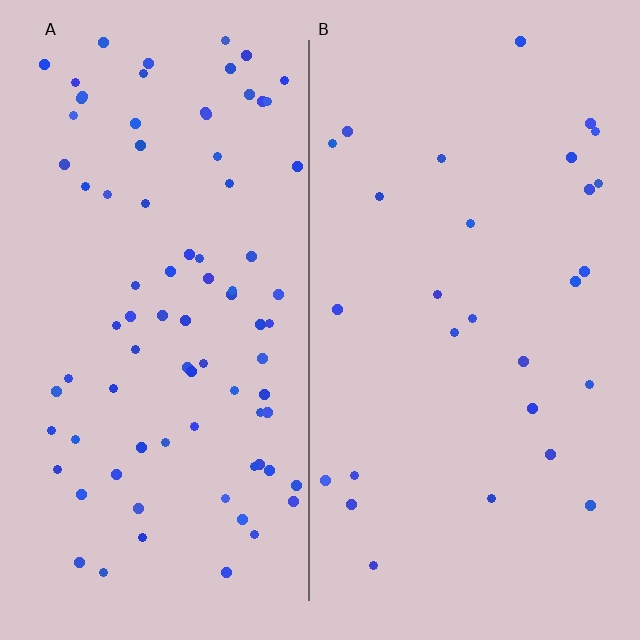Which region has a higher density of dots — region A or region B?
A (the left).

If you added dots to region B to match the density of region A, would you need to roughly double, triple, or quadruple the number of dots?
Approximately triple.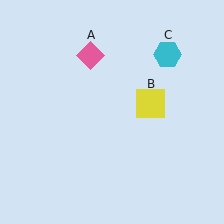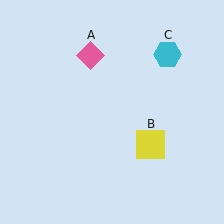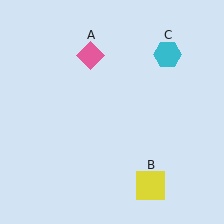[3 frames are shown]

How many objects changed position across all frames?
1 object changed position: yellow square (object B).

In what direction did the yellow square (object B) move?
The yellow square (object B) moved down.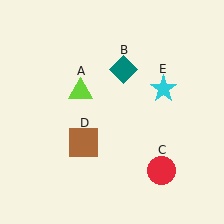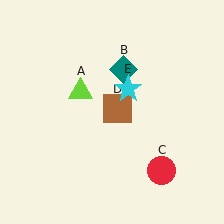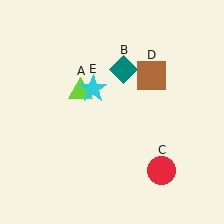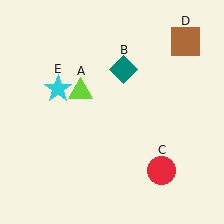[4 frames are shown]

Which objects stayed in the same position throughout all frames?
Lime triangle (object A) and teal diamond (object B) and red circle (object C) remained stationary.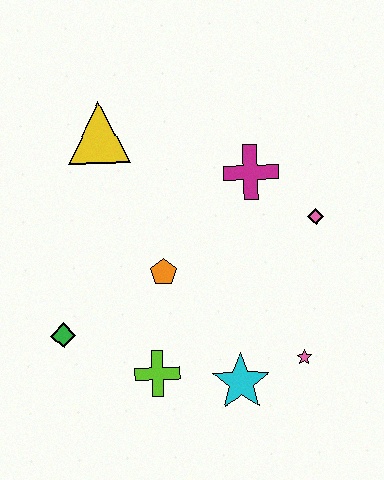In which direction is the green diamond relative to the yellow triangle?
The green diamond is below the yellow triangle.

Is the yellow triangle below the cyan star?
No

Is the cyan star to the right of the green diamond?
Yes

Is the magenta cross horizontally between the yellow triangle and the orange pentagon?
No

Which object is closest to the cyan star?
The pink star is closest to the cyan star.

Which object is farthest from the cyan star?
The yellow triangle is farthest from the cyan star.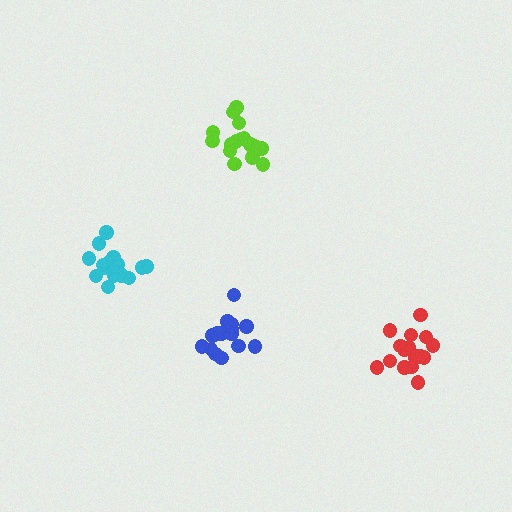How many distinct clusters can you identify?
There are 4 distinct clusters.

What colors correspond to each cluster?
The clusters are colored: cyan, red, lime, blue.